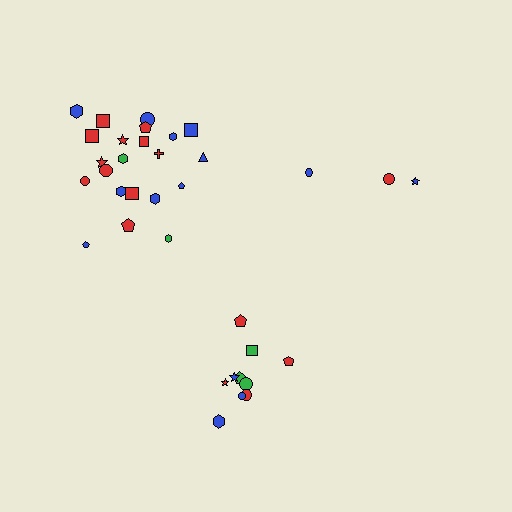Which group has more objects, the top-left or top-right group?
The top-left group.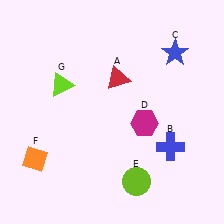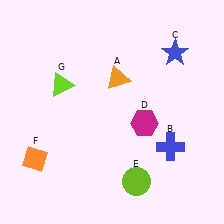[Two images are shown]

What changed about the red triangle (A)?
In Image 1, A is red. In Image 2, it changed to orange.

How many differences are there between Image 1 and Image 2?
There is 1 difference between the two images.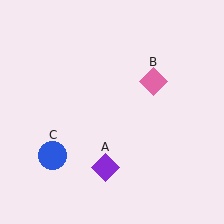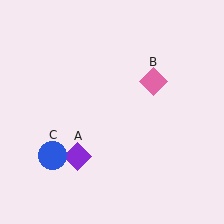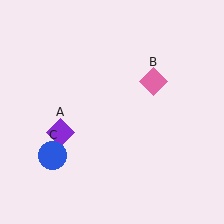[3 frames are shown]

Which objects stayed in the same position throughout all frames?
Pink diamond (object B) and blue circle (object C) remained stationary.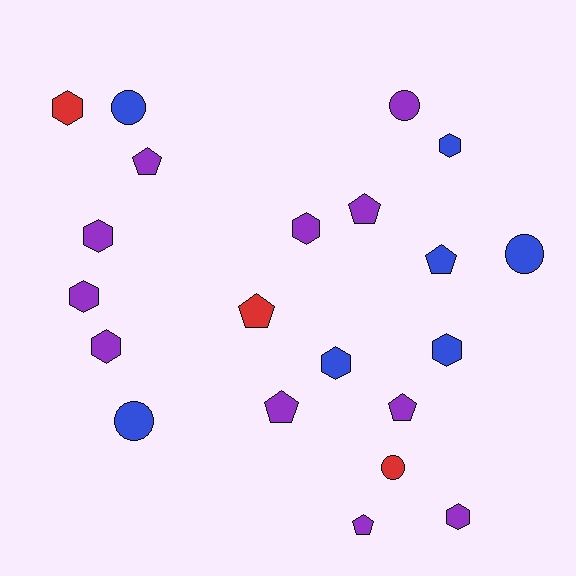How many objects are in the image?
There are 21 objects.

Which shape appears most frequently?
Hexagon, with 9 objects.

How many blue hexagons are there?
There are 3 blue hexagons.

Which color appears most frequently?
Purple, with 11 objects.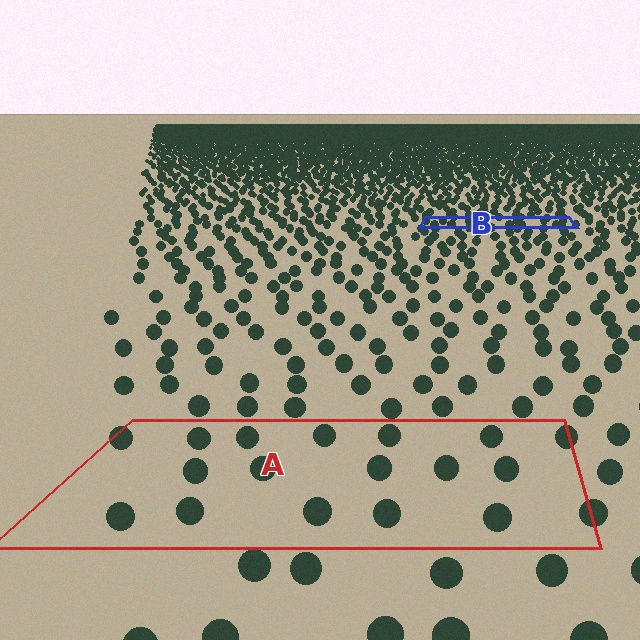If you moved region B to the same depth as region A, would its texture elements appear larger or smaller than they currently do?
They would appear larger. At a closer depth, the same texture elements are projected at a bigger on-screen size.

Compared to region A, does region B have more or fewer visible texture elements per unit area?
Region B has more texture elements per unit area — they are packed more densely because it is farther away.